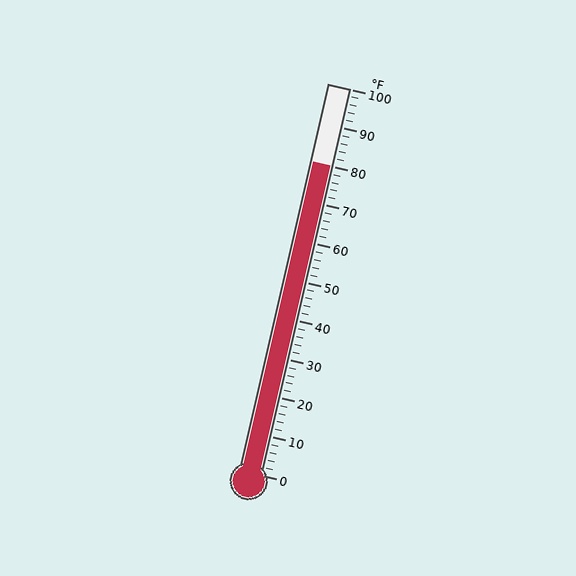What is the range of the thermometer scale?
The thermometer scale ranges from 0°F to 100°F.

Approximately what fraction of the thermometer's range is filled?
The thermometer is filled to approximately 80% of its range.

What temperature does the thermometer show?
The thermometer shows approximately 80°F.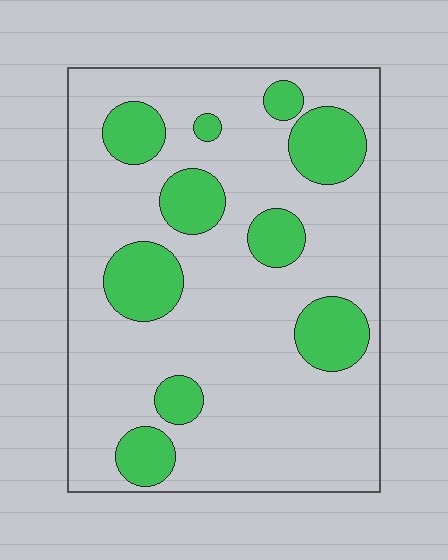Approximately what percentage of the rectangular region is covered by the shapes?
Approximately 25%.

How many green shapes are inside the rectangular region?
10.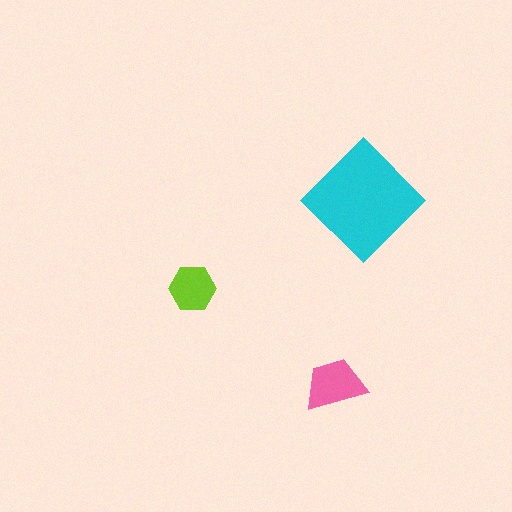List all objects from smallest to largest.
The lime hexagon, the pink trapezoid, the cyan diamond.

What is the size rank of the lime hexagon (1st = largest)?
3rd.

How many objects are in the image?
There are 3 objects in the image.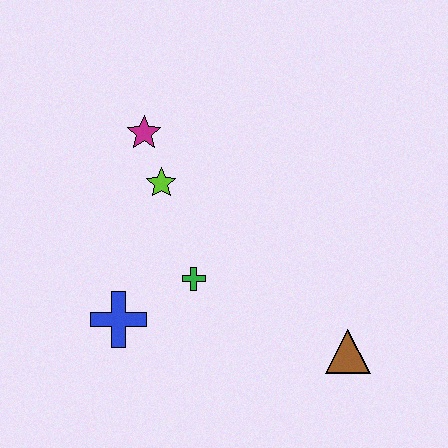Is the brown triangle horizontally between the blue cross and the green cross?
No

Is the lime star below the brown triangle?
No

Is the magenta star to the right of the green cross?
No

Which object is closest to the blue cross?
The green cross is closest to the blue cross.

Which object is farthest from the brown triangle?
The magenta star is farthest from the brown triangle.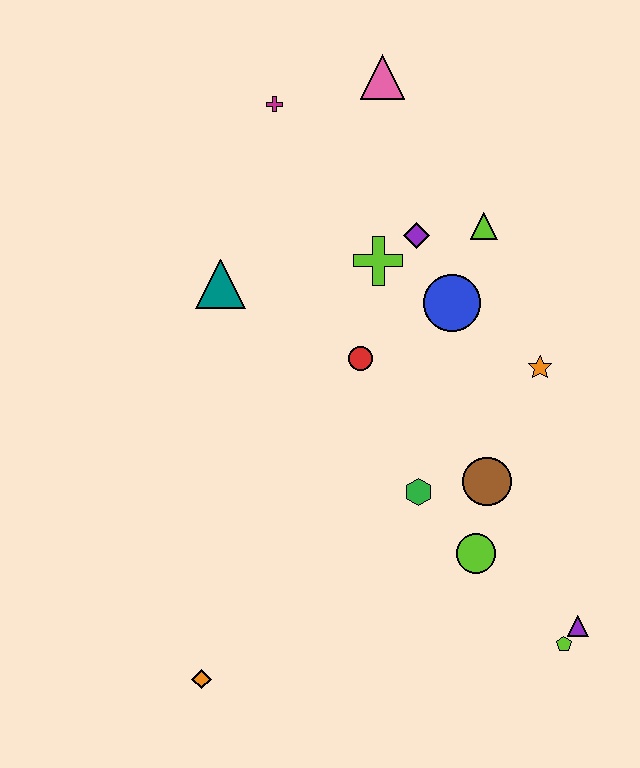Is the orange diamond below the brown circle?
Yes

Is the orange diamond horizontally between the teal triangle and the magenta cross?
No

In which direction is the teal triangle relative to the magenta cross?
The teal triangle is below the magenta cross.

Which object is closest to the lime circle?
The brown circle is closest to the lime circle.